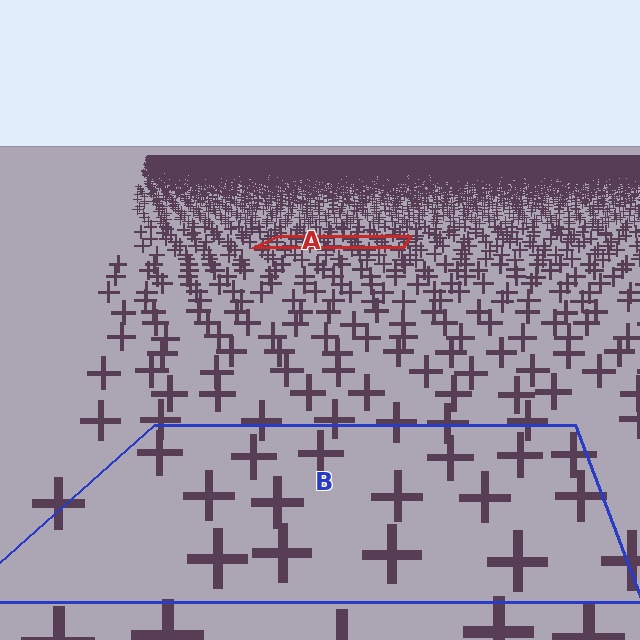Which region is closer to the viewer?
Region B is closer. The texture elements there are larger and more spread out.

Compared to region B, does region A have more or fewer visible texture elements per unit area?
Region A has more texture elements per unit area — they are packed more densely because it is farther away.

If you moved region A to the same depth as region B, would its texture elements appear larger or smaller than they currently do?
They would appear larger. At a closer depth, the same texture elements are projected at a bigger on-screen size.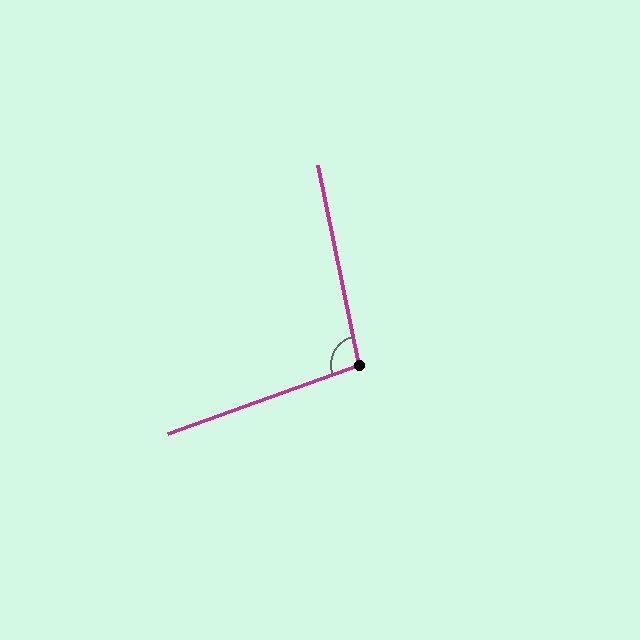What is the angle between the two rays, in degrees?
Approximately 98 degrees.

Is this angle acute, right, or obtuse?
It is obtuse.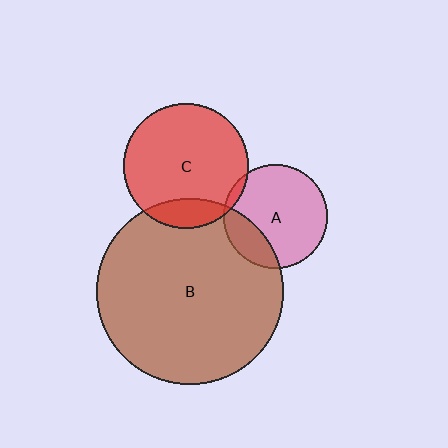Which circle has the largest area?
Circle B (brown).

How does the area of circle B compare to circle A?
Approximately 3.2 times.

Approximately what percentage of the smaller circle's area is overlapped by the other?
Approximately 5%.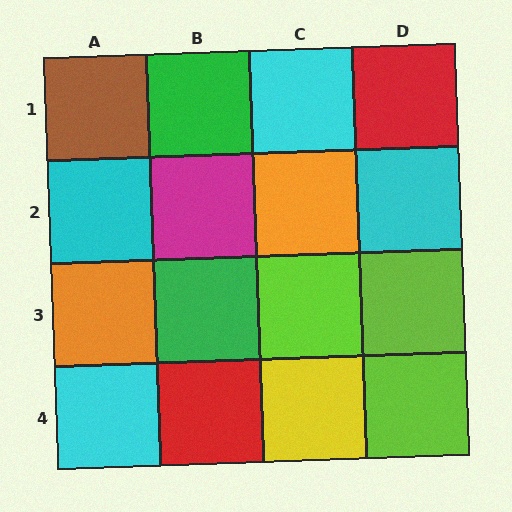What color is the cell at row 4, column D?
Lime.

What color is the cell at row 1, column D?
Red.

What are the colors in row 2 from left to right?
Cyan, magenta, orange, cyan.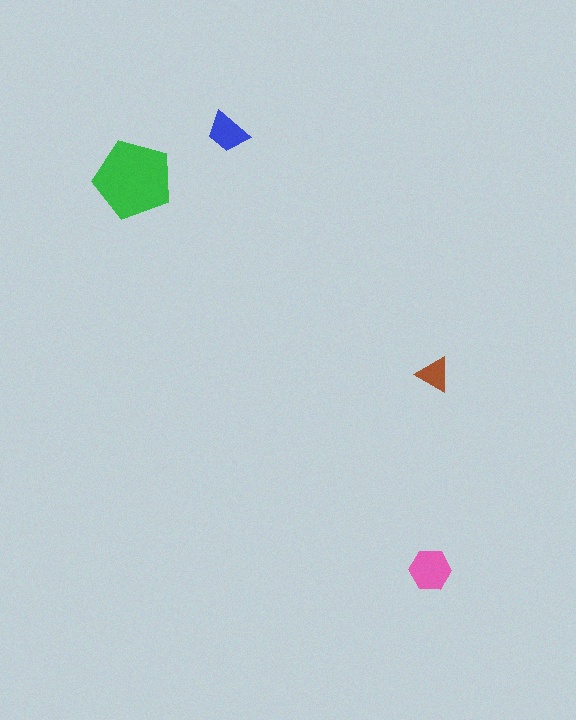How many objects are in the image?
There are 4 objects in the image.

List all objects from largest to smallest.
The green pentagon, the pink hexagon, the blue trapezoid, the brown triangle.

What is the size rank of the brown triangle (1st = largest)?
4th.